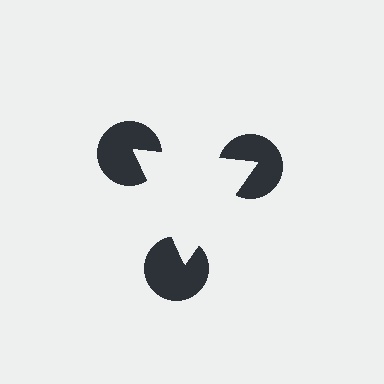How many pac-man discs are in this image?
There are 3 — one at each vertex of the illusory triangle.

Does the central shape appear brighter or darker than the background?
It typically appears slightly brighter than the background, even though no actual brightness change is drawn.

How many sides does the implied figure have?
3 sides.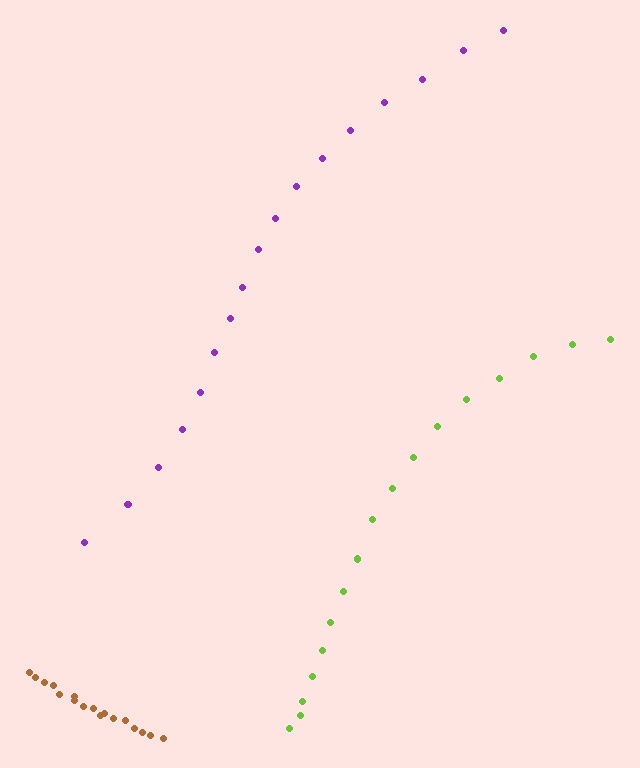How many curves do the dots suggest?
There are 3 distinct paths.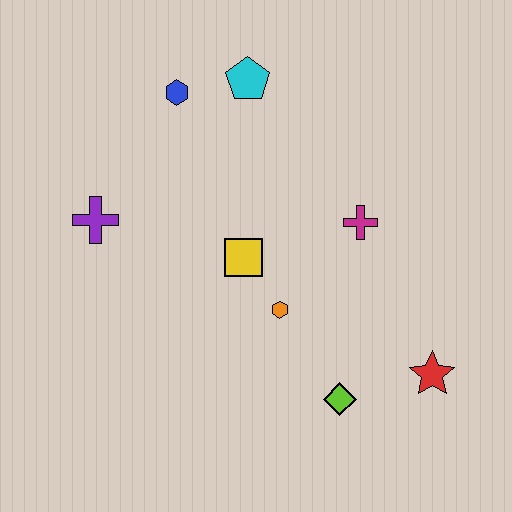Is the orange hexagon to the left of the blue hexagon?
No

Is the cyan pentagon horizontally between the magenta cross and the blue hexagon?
Yes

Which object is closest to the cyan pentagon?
The blue hexagon is closest to the cyan pentagon.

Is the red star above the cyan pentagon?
No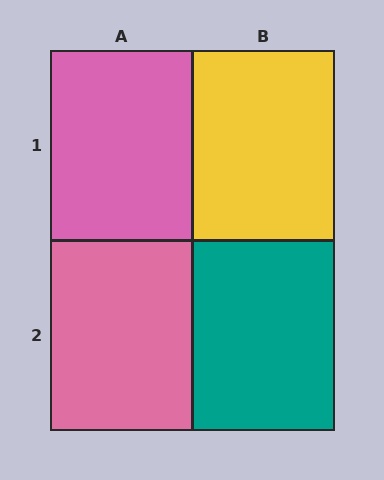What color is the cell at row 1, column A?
Pink.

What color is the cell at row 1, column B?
Yellow.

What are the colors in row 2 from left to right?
Pink, teal.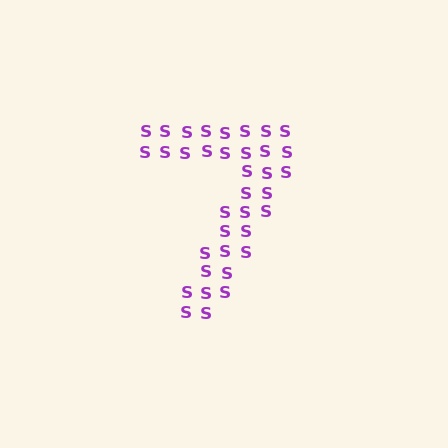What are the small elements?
The small elements are letter S's.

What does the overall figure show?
The overall figure shows the digit 7.